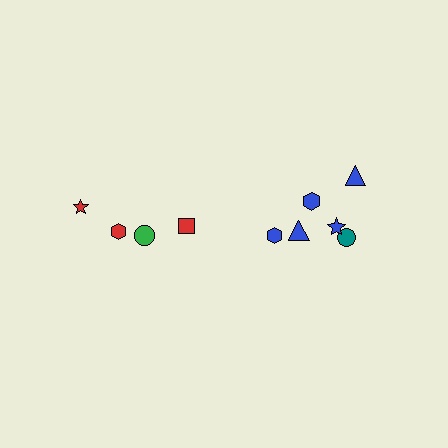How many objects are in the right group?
There are 6 objects.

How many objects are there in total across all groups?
There are 10 objects.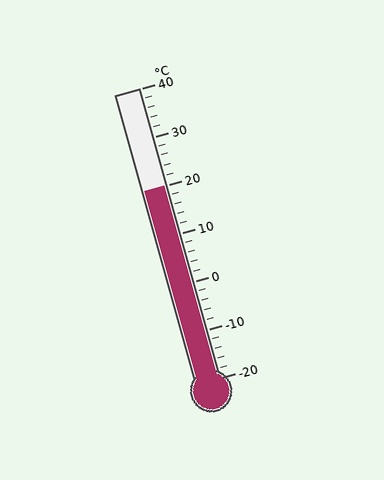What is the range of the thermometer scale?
The thermometer scale ranges from -20°C to 40°C.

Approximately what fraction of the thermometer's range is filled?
The thermometer is filled to approximately 65% of its range.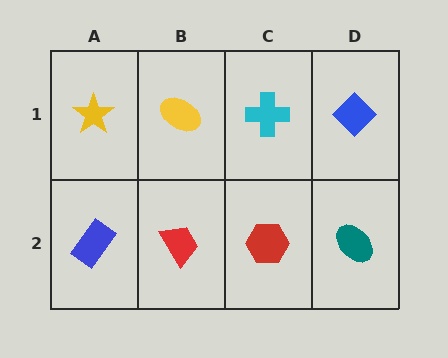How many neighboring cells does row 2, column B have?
3.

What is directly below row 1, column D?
A teal ellipse.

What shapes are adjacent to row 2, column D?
A blue diamond (row 1, column D), a red hexagon (row 2, column C).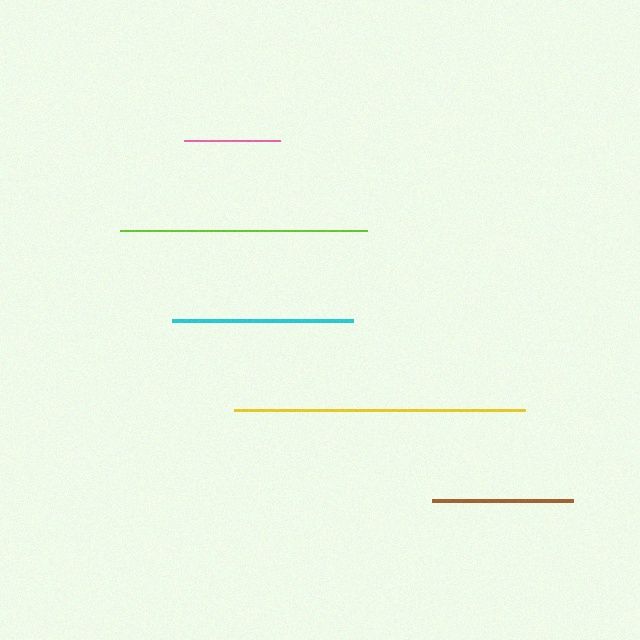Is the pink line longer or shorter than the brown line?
The brown line is longer than the pink line.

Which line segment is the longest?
The yellow line is the longest at approximately 290 pixels.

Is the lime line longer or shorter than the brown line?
The lime line is longer than the brown line.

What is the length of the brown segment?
The brown segment is approximately 140 pixels long.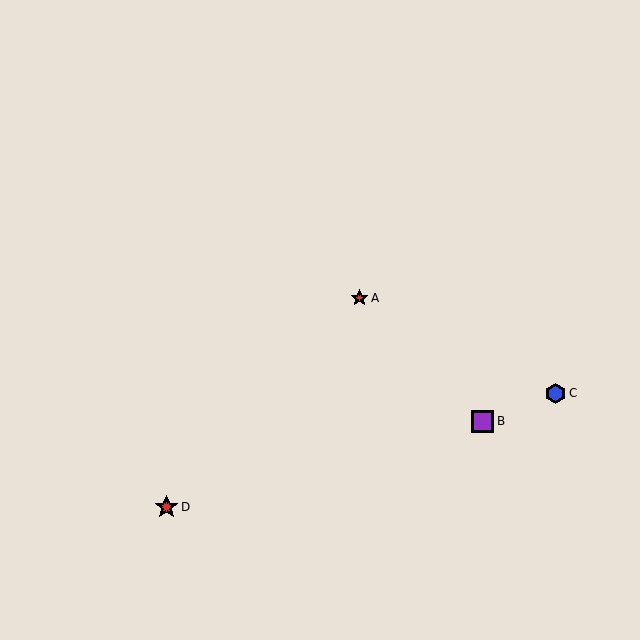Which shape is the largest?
The red star (labeled D) is the largest.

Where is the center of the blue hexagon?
The center of the blue hexagon is at (556, 393).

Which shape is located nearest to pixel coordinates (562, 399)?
The blue hexagon (labeled C) at (556, 393) is nearest to that location.